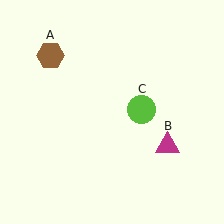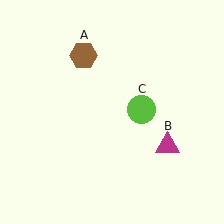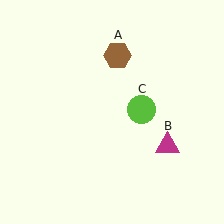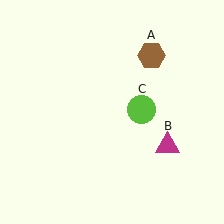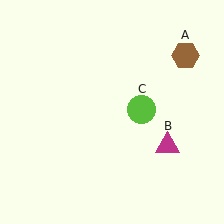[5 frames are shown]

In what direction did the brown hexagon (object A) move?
The brown hexagon (object A) moved right.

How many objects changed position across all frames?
1 object changed position: brown hexagon (object A).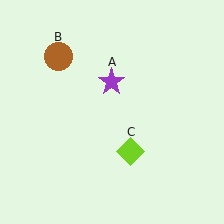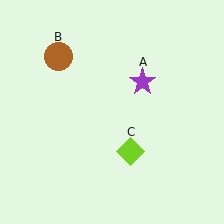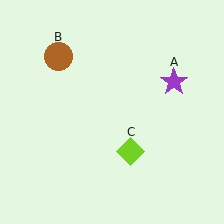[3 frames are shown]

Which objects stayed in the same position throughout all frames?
Brown circle (object B) and lime diamond (object C) remained stationary.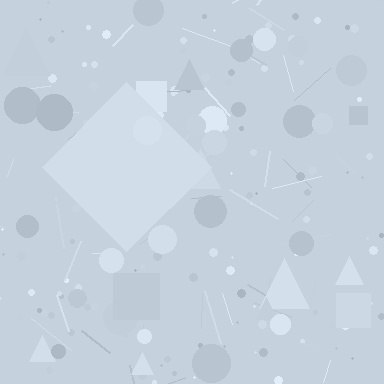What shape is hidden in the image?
A diamond is hidden in the image.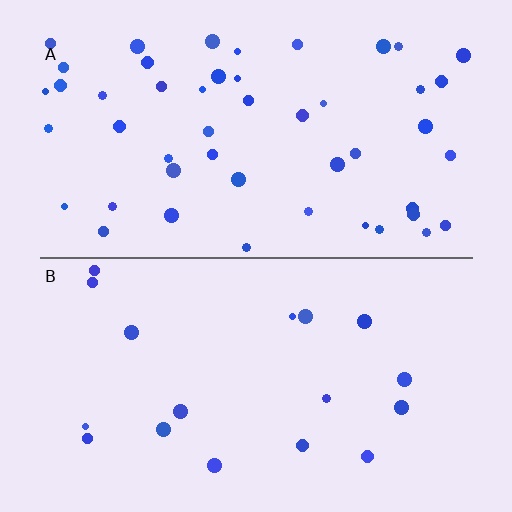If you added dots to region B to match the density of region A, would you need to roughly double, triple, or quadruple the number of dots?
Approximately triple.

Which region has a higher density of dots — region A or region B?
A (the top).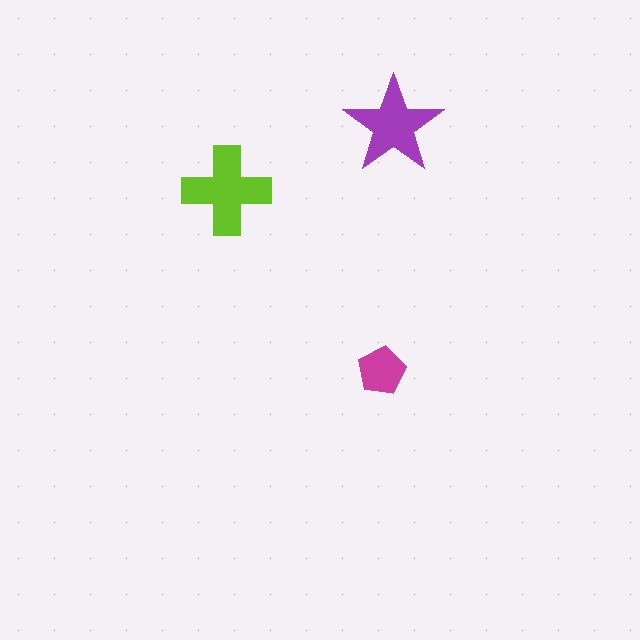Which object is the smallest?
The magenta pentagon.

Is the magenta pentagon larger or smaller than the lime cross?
Smaller.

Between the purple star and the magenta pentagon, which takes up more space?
The purple star.